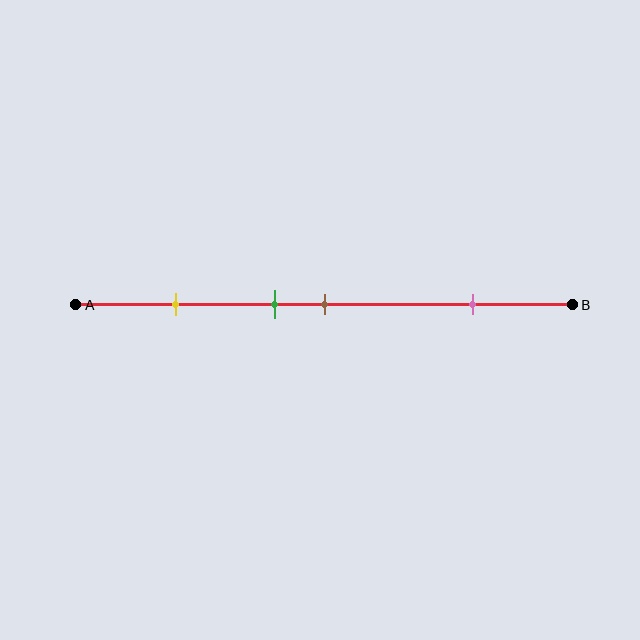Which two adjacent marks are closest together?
The green and brown marks are the closest adjacent pair.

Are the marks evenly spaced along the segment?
No, the marks are not evenly spaced.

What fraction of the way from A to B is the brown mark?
The brown mark is approximately 50% (0.5) of the way from A to B.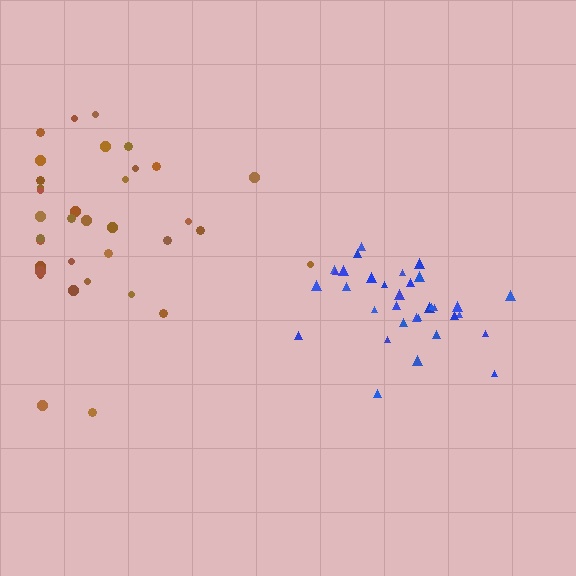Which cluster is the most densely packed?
Blue.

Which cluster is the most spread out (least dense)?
Brown.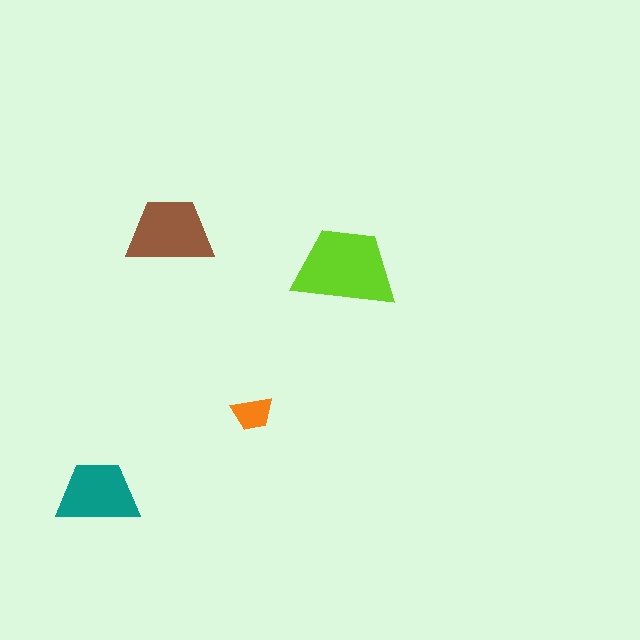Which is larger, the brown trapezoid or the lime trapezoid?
The lime one.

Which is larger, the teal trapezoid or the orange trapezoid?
The teal one.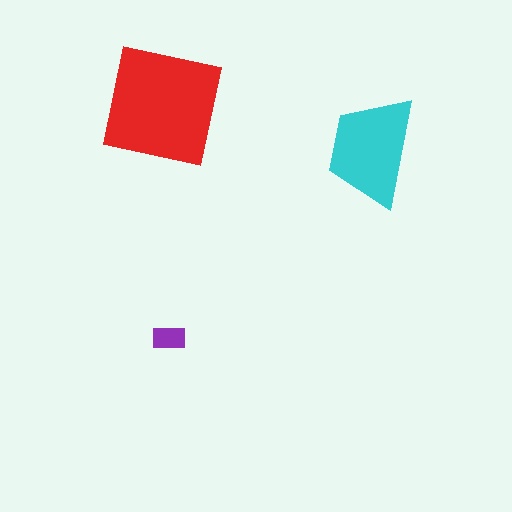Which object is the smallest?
The purple rectangle.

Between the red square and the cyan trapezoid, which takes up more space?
The red square.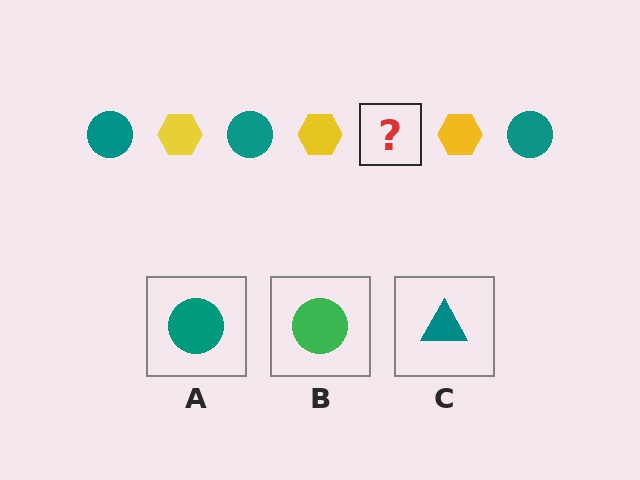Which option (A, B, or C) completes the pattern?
A.